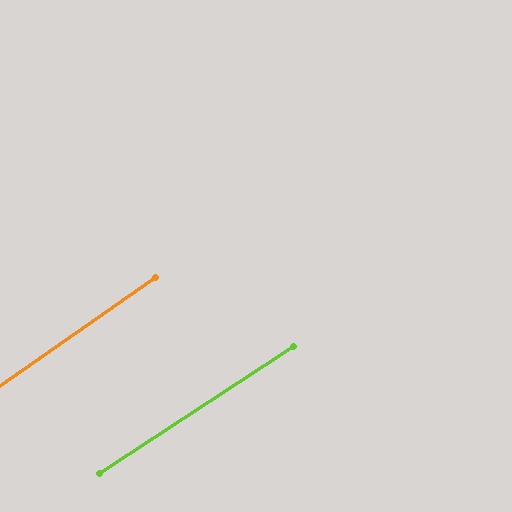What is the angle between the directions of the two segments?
Approximately 1 degree.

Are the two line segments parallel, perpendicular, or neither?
Parallel — their directions differ by only 1.4°.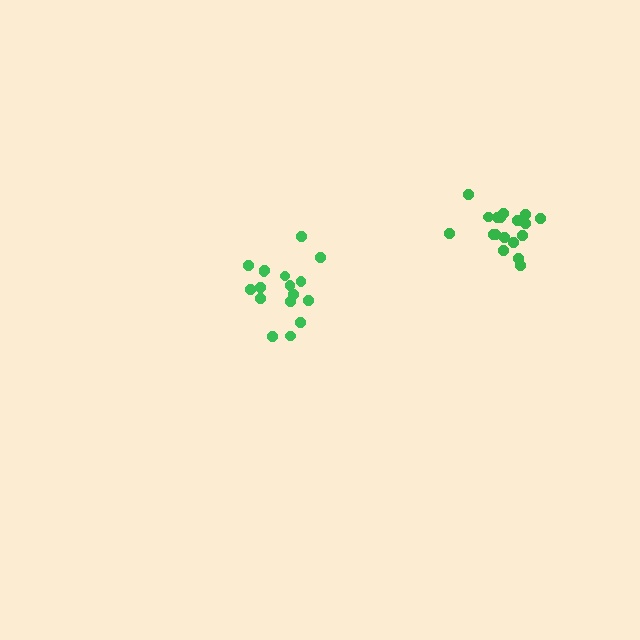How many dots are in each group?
Group 1: 17 dots, Group 2: 18 dots (35 total).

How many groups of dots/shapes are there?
There are 2 groups.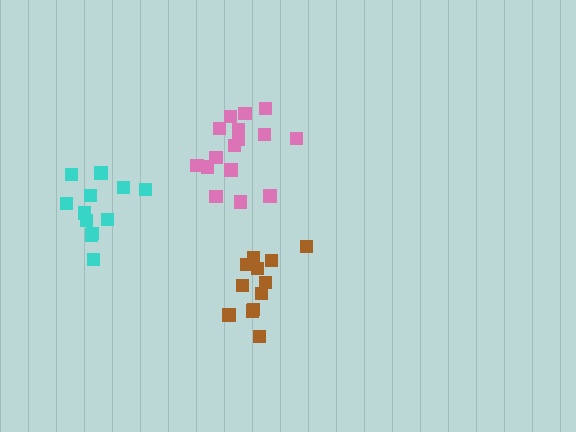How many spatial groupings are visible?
There are 3 spatial groupings.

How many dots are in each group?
Group 1: 12 dots, Group 2: 16 dots, Group 3: 12 dots (40 total).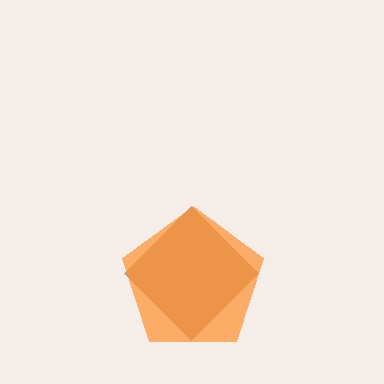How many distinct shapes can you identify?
There are 2 distinct shapes: a brown diamond, an orange pentagon.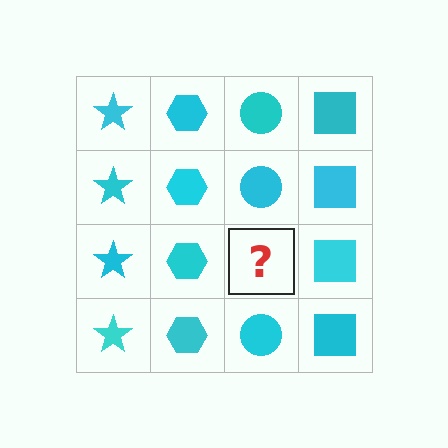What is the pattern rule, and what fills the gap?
The rule is that each column has a consistent shape. The gap should be filled with a cyan circle.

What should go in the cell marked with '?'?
The missing cell should contain a cyan circle.